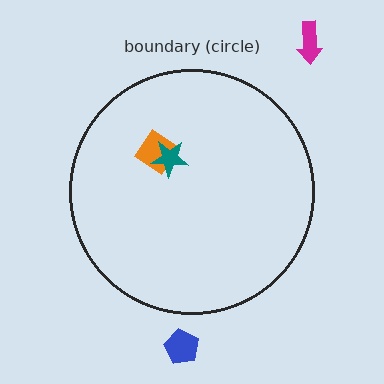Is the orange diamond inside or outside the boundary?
Inside.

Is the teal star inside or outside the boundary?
Inside.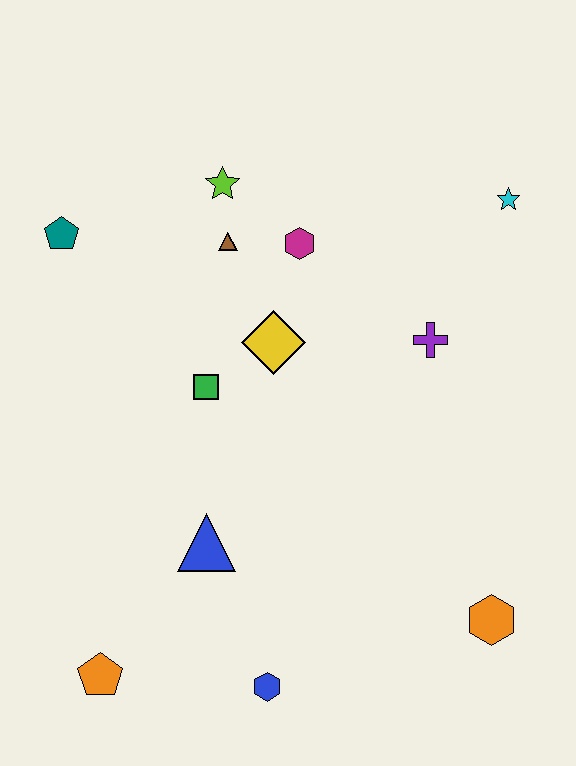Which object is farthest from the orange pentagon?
The cyan star is farthest from the orange pentagon.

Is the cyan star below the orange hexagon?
No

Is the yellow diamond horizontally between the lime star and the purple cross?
Yes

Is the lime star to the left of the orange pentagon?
No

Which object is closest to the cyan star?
The purple cross is closest to the cyan star.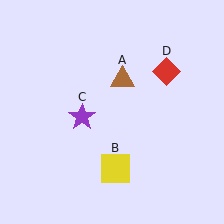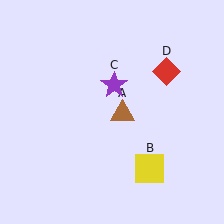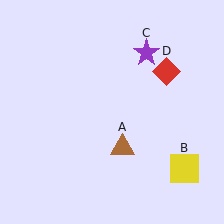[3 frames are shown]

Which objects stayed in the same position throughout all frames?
Red diamond (object D) remained stationary.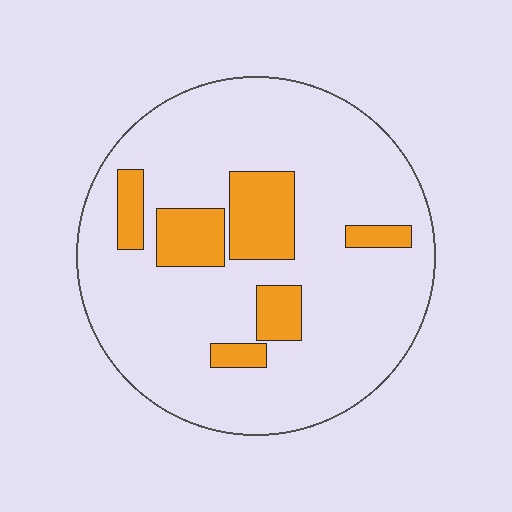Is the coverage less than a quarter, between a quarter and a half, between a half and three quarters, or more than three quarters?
Less than a quarter.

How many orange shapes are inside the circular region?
6.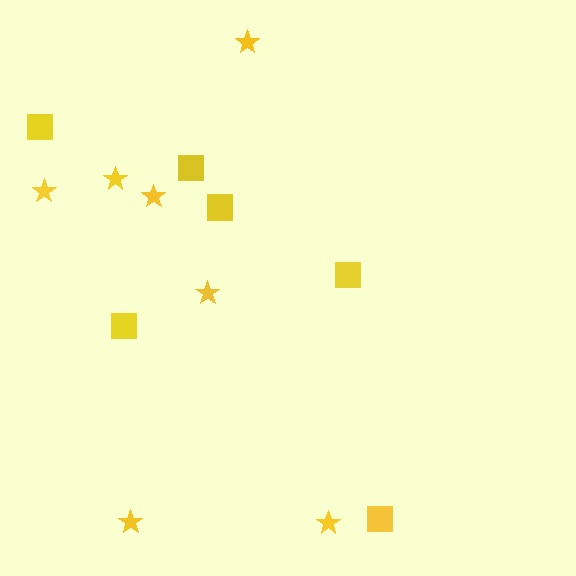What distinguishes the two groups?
There are 2 groups: one group of stars (7) and one group of squares (6).